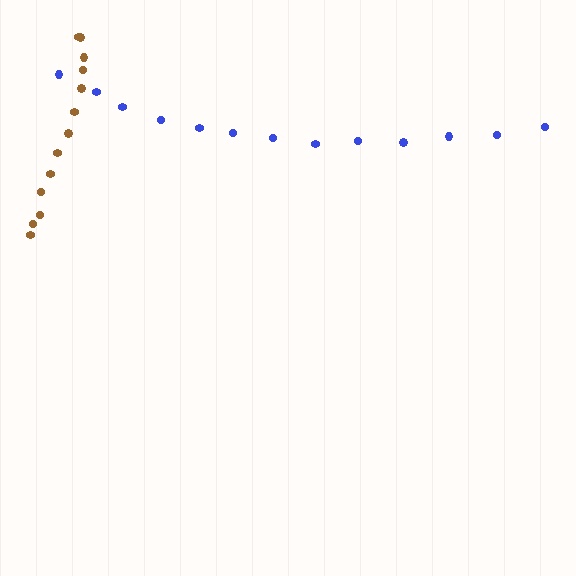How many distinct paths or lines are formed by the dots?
There are 2 distinct paths.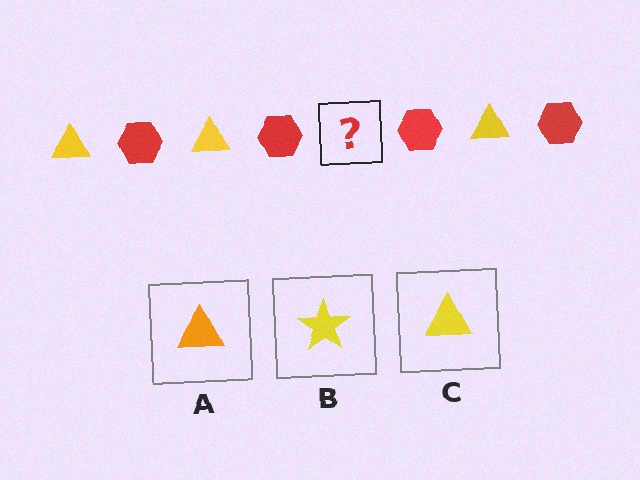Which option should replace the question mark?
Option C.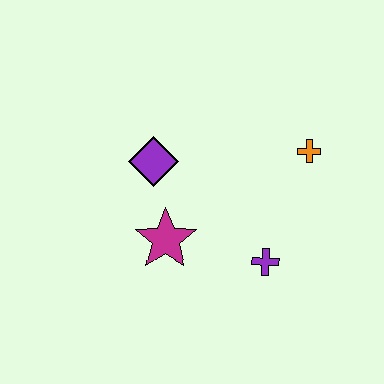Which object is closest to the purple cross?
The magenta star is closest to the purple cross.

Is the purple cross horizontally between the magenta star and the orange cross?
Yes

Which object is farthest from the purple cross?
The purple diamond is farthest from the purple cross.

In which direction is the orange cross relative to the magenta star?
The orange cross is to the right of the magenta star.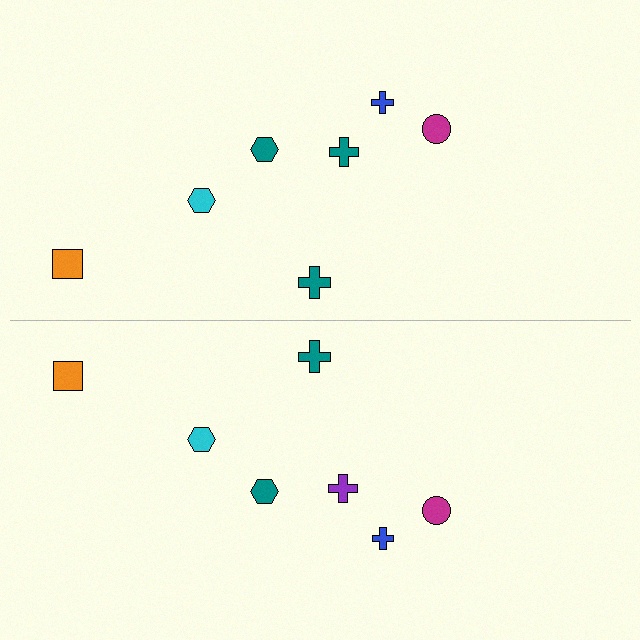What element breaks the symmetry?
The purple cross on the bottom side breaks the symmetry — its mirror counterpart is teal.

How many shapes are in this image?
There are 14 shapes in this image.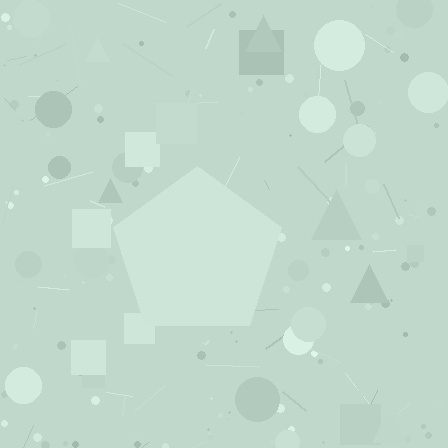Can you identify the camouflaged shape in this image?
The camouflaged shape is a pentagon.